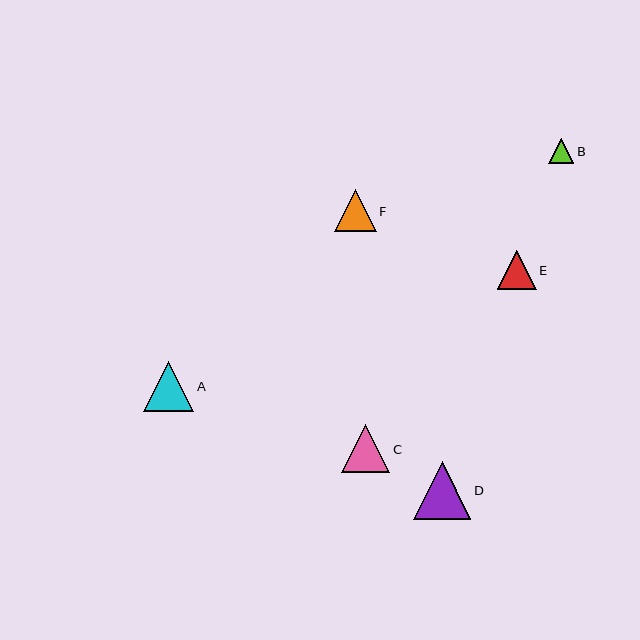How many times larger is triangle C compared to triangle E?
Triangle C is approximately 1.2 times the size of triangle E.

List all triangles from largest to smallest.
From largest to smallest: D, A, C, F, E, B.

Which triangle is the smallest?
Triangle B is the smallest with a size of approximately 25 pixels.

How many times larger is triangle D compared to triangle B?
Triangle D is approximately 2.3 times the size of triangle B.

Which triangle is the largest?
Triangle D is the largest with a size of approximately 58 pixels.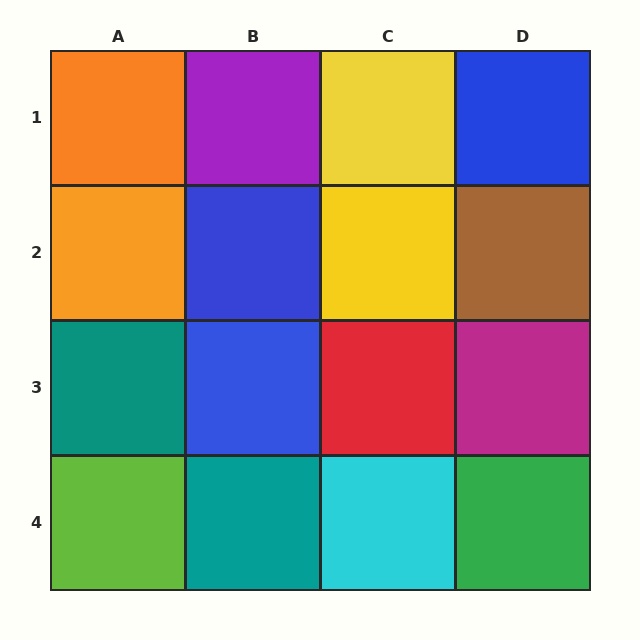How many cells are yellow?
2 cells are yellow.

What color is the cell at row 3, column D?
Magenta.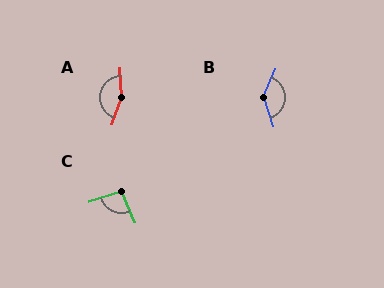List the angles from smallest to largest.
C (94°), B (139°), A (158°).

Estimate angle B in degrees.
Approximately 139 degrees.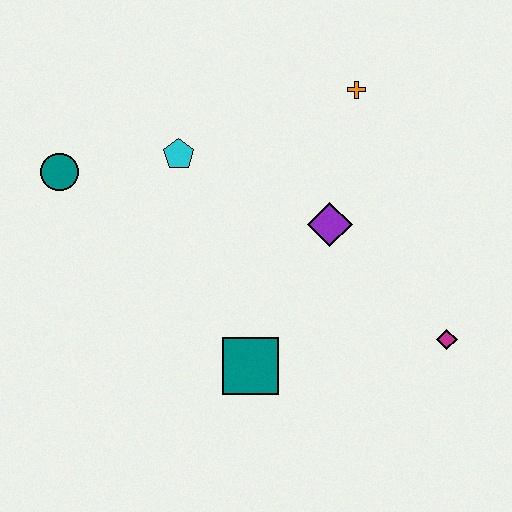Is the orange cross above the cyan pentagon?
Yes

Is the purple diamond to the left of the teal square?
No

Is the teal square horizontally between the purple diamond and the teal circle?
Yes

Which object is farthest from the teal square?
The orange cross is farthest from the teal square.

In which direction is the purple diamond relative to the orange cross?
The purple diamond is below the orange cross.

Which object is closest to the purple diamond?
The orange cross is closest to the purple diamond.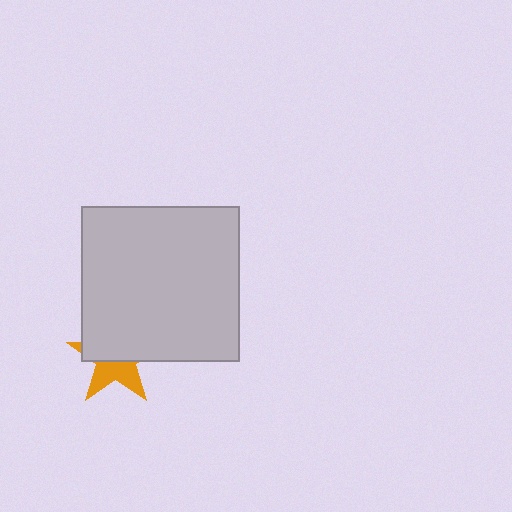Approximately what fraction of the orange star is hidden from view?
Roughly 56% of the orange star is hidden behind the light gray rectangle.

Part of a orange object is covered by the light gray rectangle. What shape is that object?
It is a star.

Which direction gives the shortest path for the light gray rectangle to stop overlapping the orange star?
Moving up gives the shortest separation.